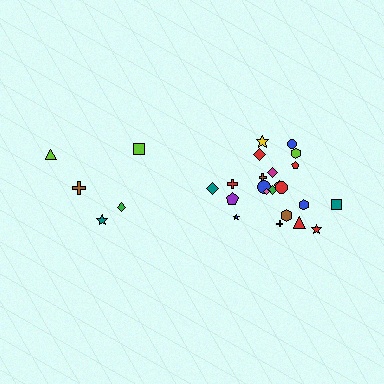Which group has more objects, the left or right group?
The right group.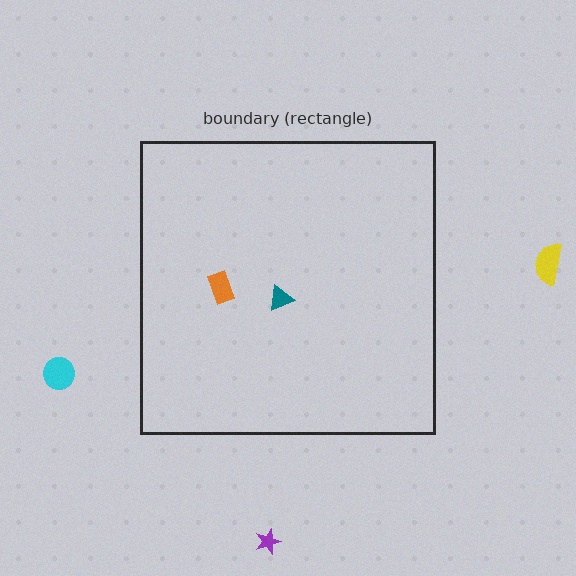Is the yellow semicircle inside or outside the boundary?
Outside.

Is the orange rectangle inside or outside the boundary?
Inside.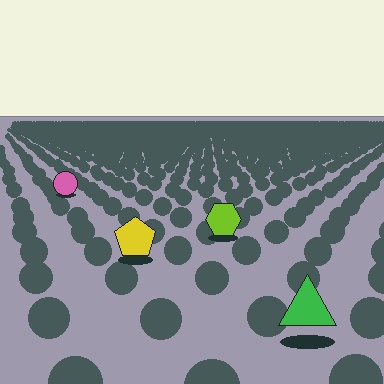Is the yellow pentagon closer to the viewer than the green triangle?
No. The green triangle is closer — you can tell from the texture gradient: the ground texture is coarser near it.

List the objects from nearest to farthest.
From nearest to farthest: the green triangle, the yellow pentagon, the lime hexagon, the pink circle.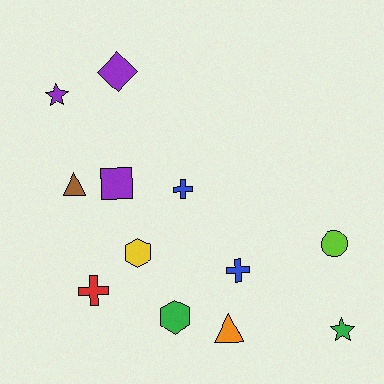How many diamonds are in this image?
There is 1 diamond.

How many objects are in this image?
There are 12 objects.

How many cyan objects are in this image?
There are no cyan objects.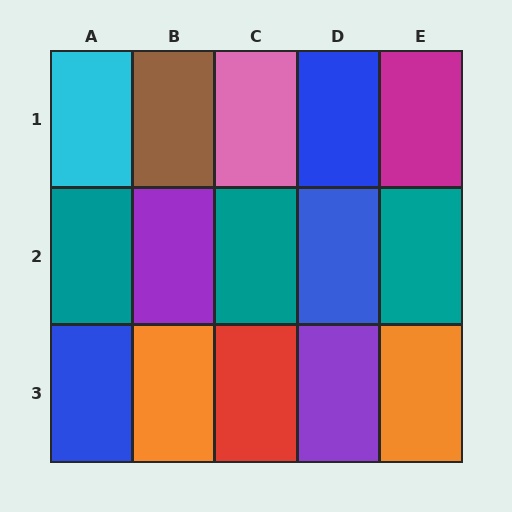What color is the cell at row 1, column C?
Pink.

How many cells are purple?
2 cells are purple.